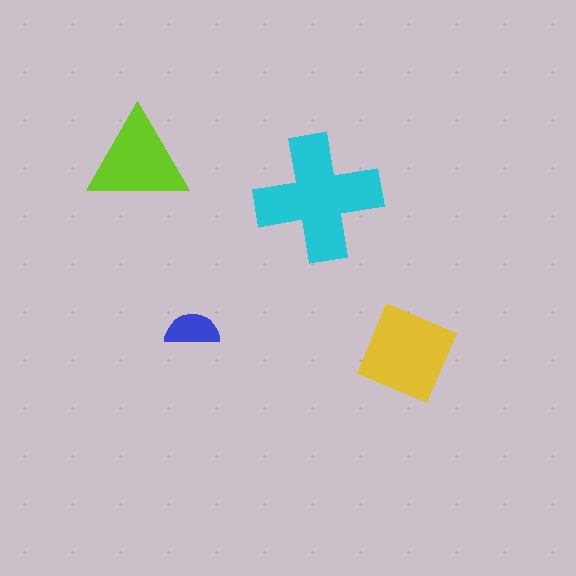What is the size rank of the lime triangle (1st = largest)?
3rd.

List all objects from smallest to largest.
The blue semicircle, the lime triangle, the yellow diamond, the cyan cross.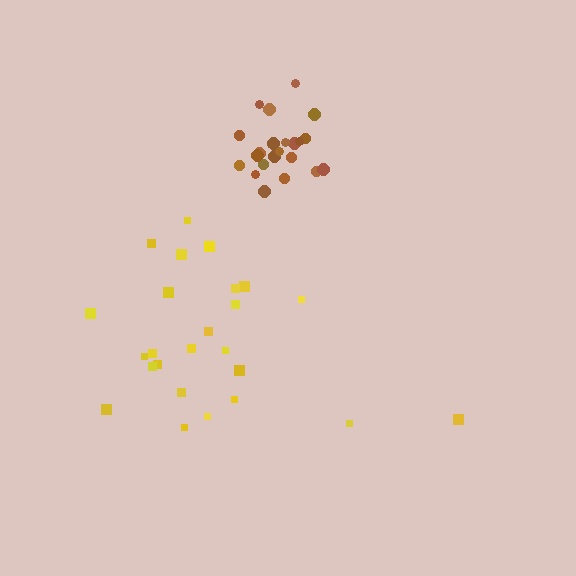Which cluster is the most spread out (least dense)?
Yellow.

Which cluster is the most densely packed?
Brown.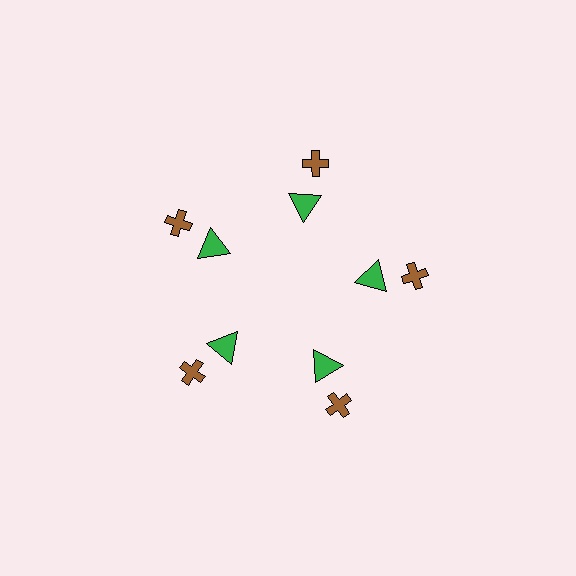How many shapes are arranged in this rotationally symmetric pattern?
There are 10 shapes, arranged in 5 groups of 2.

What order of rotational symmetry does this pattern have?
This pattern has 5-fold rotational symmetry.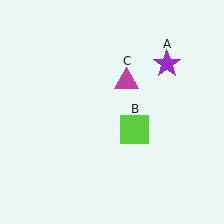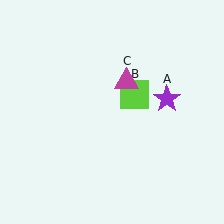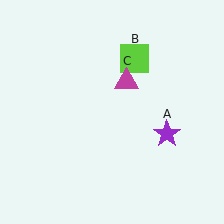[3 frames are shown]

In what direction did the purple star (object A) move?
The purple star (object A) moved down.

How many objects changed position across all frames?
2 objects changed position: purple star (object A), lime square (object B).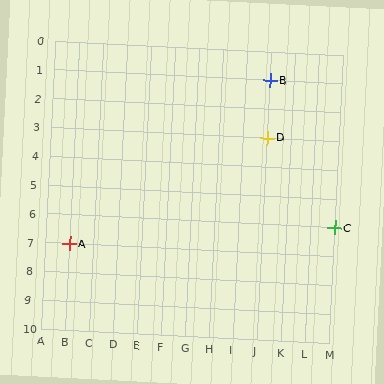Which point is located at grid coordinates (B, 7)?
Point A is at (B, 7).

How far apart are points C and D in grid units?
Points C and D are 3 columns and 3 rows apart (about 4.2 grid units diagonally).